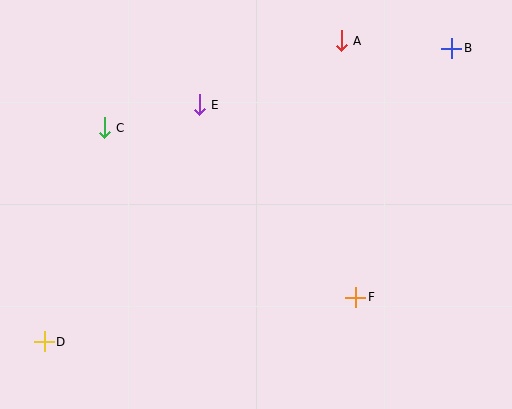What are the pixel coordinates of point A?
Point A is at (341, 41).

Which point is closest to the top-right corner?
Point B is closest to the top-right corner.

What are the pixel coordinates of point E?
Point E is at (199, 105).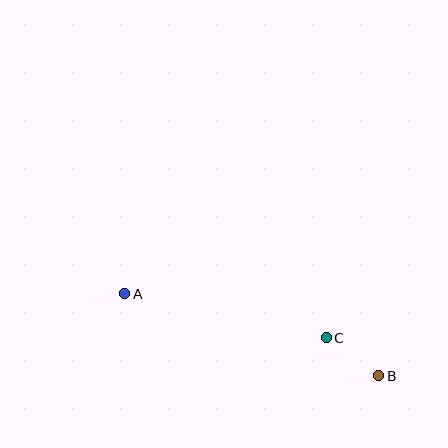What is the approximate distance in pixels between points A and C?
The distance between A and C is approximately 206 pixels.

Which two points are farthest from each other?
Points A and B are farthest from each other.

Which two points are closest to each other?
Points B and C are closest to each other.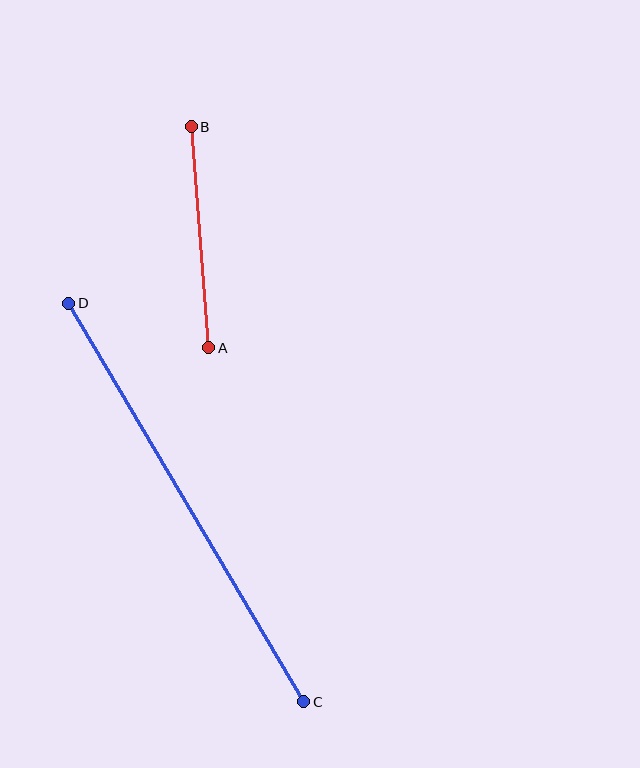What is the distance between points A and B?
The distance is approximately 222 pixels.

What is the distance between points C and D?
The distance is approximately 462 pixels.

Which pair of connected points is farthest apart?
Points C and D are farthest apart.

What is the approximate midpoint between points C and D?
The midpoint is at approximately (186, 503) pixels.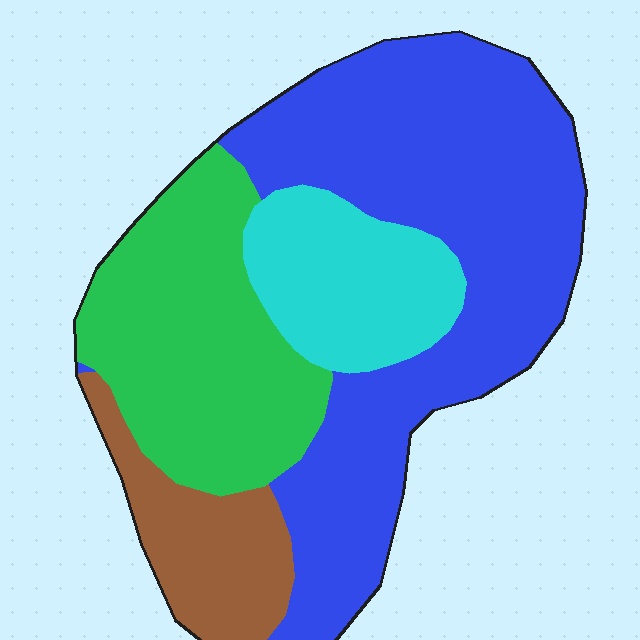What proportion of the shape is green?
Green takes up about one quarter (1/4) of the shape.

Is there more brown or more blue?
Blue.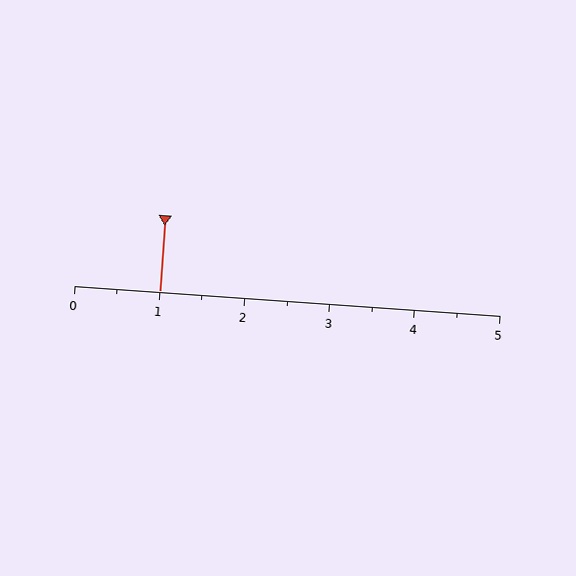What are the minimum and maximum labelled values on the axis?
The axis runs from 0 to 5.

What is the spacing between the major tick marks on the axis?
The major ticks are spaced 1 apart.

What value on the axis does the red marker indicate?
The marker indicates approximately 1.